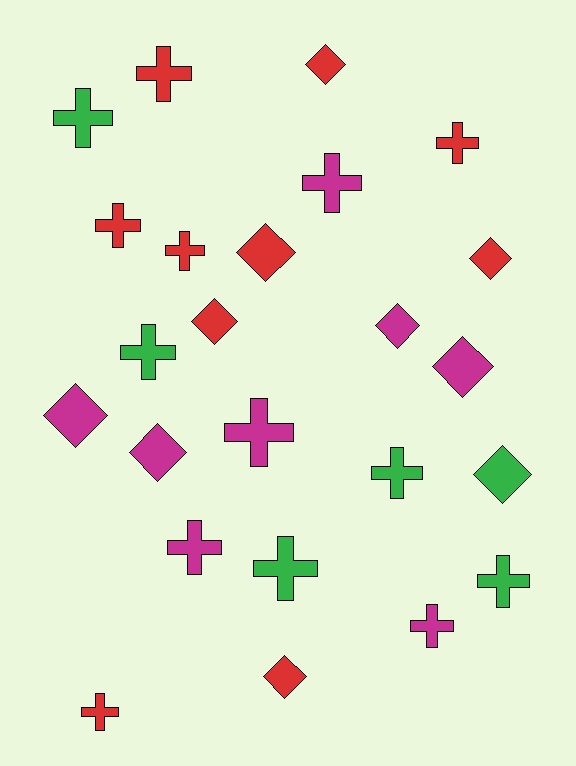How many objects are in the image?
There are 24 objects.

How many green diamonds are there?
There is 1 green diamond.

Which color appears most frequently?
Red, with 10 objects.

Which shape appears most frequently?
Cross, with 14 objects.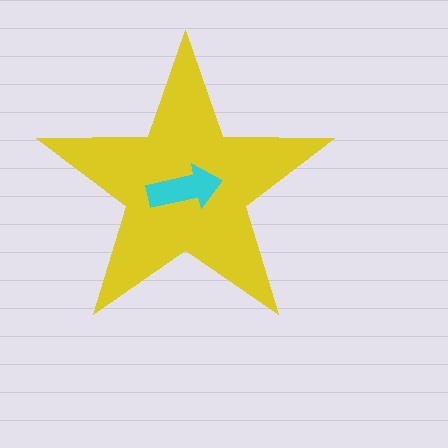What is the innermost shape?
The cyan arrow.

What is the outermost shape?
The yellow star.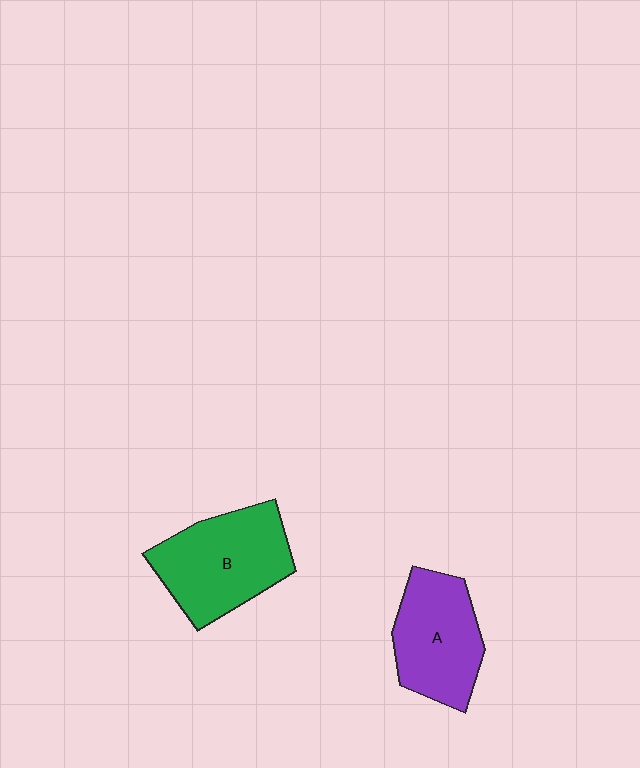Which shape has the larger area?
Shape B (green).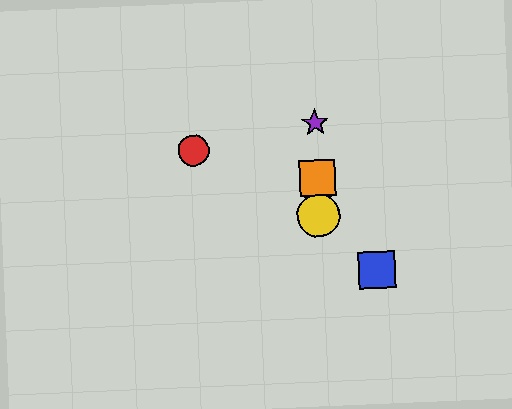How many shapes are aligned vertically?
4 shapes (the green circle, the yellow circle, the purple star, the orange square) are aligned vertically.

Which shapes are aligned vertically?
The green circle, the yellow circle, the purple star, the orange square are aligned vertically.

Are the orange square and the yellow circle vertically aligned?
Yes, both are at x≈317.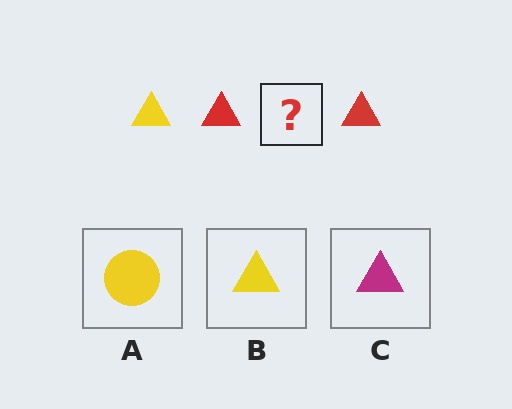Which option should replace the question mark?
Option B.